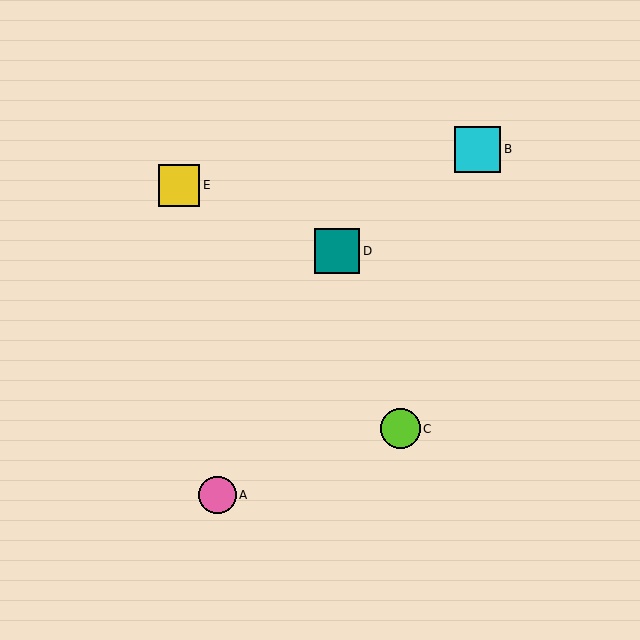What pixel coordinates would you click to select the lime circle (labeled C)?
Click at (400, 429) to select the lime circle C.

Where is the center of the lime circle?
The center of the lime circle is at (400, 429).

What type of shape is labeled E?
Shape E is a yellow square.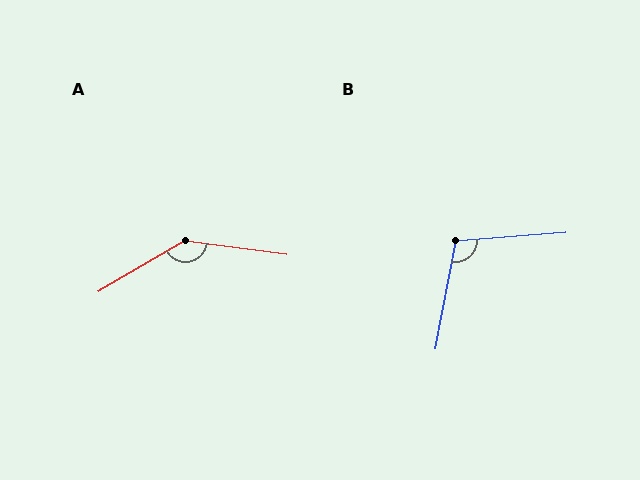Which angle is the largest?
A, at approximately 142 degrees.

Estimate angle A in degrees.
Approximately 142 degrees.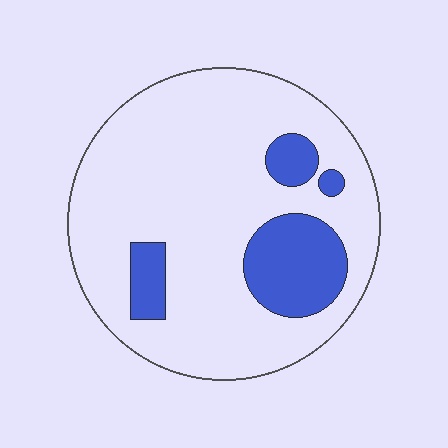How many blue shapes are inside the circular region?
4.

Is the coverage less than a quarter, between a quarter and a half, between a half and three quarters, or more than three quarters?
Less than a quarter.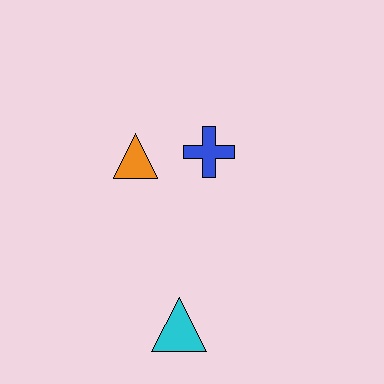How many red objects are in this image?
There are no red objects.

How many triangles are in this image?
There are 2 triangles.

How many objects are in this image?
There are 3 objects.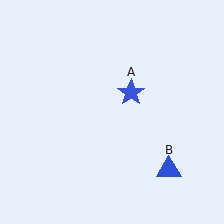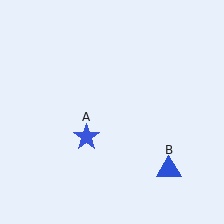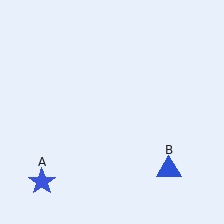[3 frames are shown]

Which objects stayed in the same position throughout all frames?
Blue triangle (object B) remained stationary.